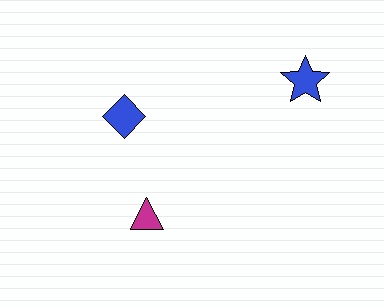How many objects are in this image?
There are 3 objects.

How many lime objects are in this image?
There are no lime objects.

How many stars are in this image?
There is 1 star.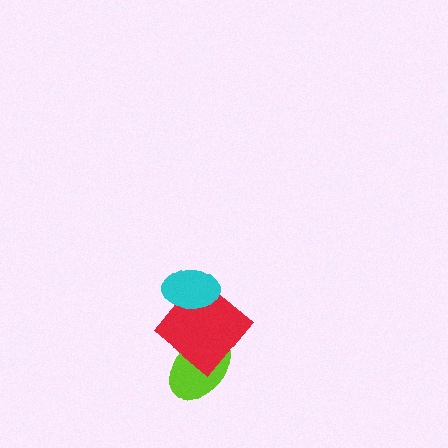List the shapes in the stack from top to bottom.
From top to bottom: the cyan ellipse, the red diamond, the lime ellipse.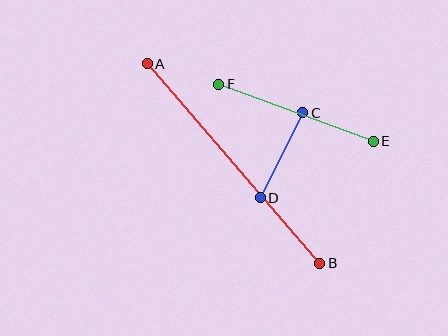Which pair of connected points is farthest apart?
Points A and B are farthest apart.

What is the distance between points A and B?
The distance is approximately 263 pixels.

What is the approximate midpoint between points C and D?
The midpoint is at approximately (282, 155) pixels.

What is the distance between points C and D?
The distance is approximately 95 pixels.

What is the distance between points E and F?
The distance is approximately 165 pixels.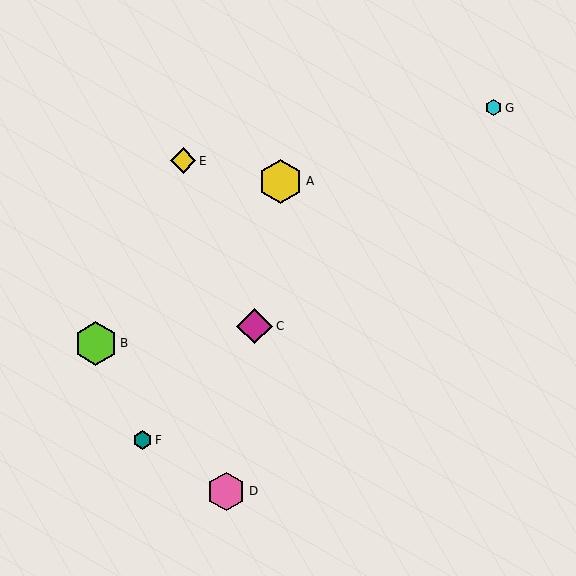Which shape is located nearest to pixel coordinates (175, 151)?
The yellow diamond (labeled E) at (183, 161) is nearest to that location.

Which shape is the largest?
The yellow hexagon (labeled A) is the largest.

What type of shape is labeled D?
Shape D is a pink hexagon.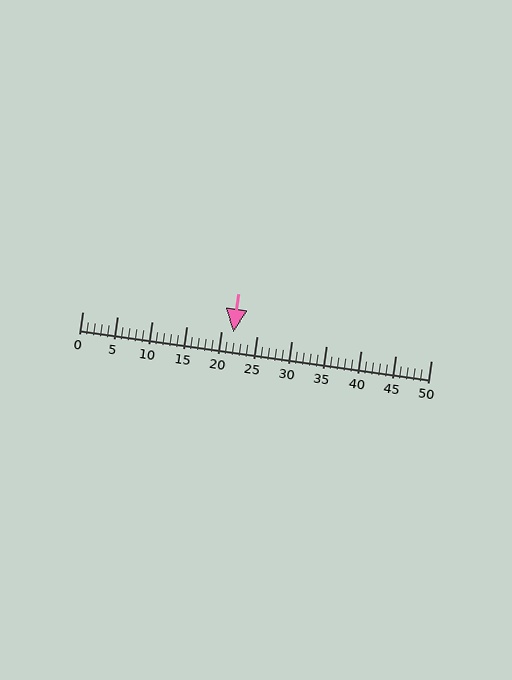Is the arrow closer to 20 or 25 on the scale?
The arrow is closer to 20.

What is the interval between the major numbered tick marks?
The major tick marks are spaced 5 units apart.